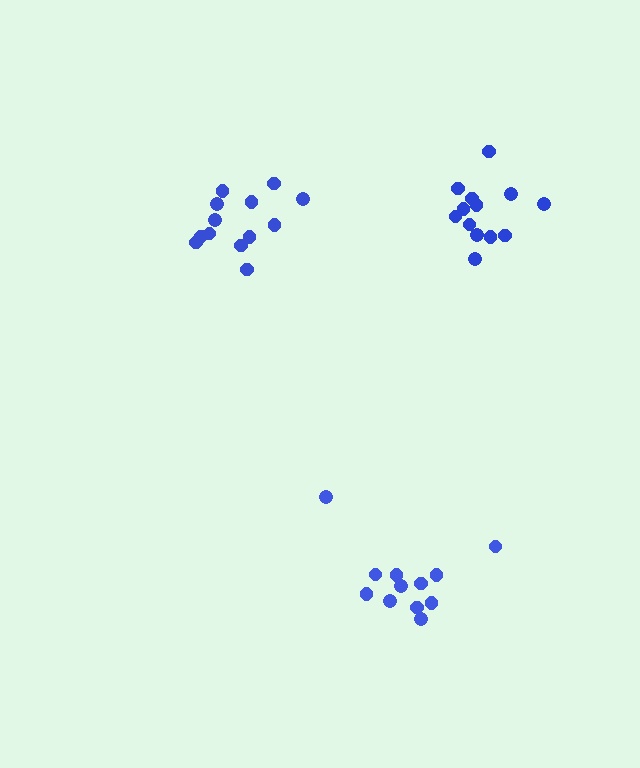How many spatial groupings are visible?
There are 3 spatial groupings.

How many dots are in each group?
Group 1: 13 dots, Group 2: 12 dots, Group 3: 13 dots (38 total).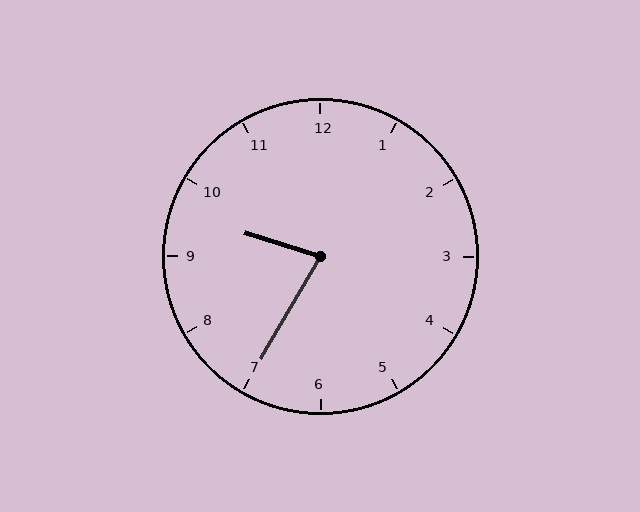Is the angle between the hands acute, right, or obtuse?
It is acute.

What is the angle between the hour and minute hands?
Approximately 78 degrees.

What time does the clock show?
9:35.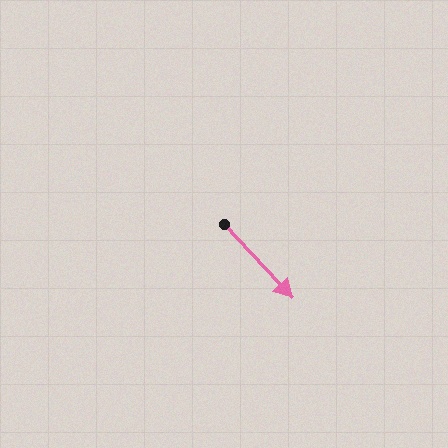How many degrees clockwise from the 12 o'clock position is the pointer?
Approximately 137 degrees.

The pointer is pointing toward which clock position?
Roughly 5 o'clock.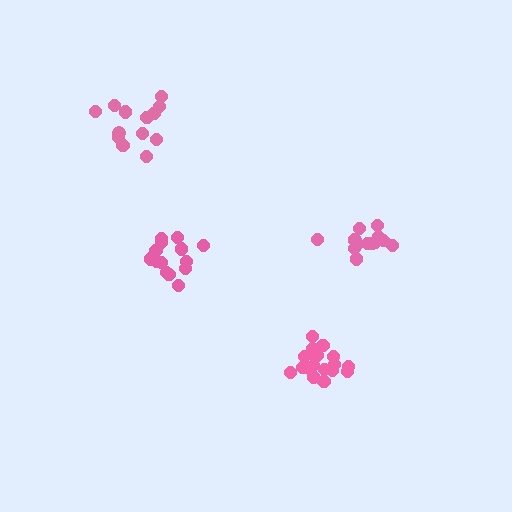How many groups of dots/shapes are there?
There are 4 groups.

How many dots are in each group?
Group 1: 14 dots, Group 2: 14 dots, Group 3: 14 dots, Group 4: 18 dots (60 total).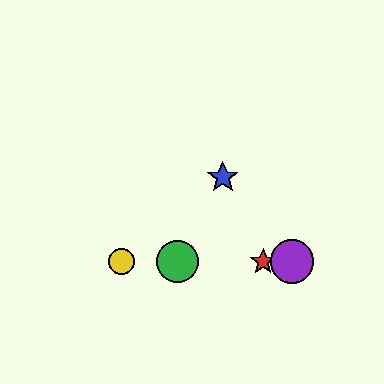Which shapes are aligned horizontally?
The red star, the green circle, the yellow circle, the purple circle are aligned horizontally.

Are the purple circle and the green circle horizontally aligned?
Yes, both are at y≈262.